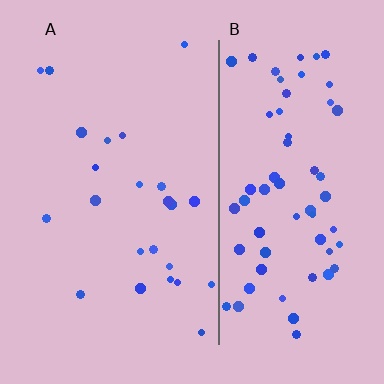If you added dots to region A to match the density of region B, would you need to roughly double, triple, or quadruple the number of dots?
Approximately triple.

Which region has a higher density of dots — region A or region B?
B (the right).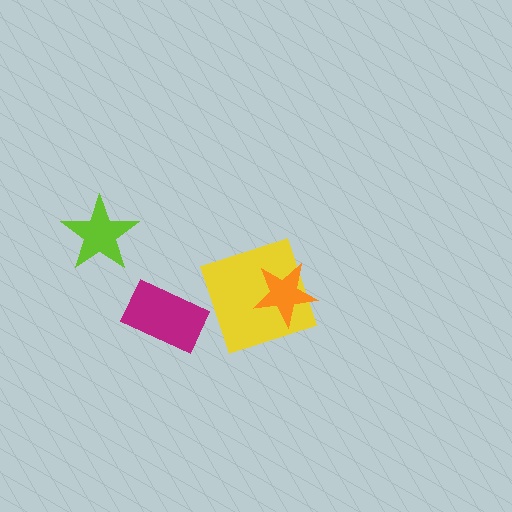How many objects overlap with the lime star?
0 objects overlap with the lime star.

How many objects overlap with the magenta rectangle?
0 objects overlap with the magenta rectangle.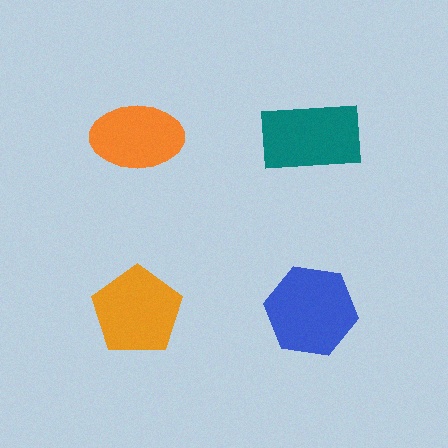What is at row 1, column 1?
An orange ellipse.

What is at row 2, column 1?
An orange pentagon.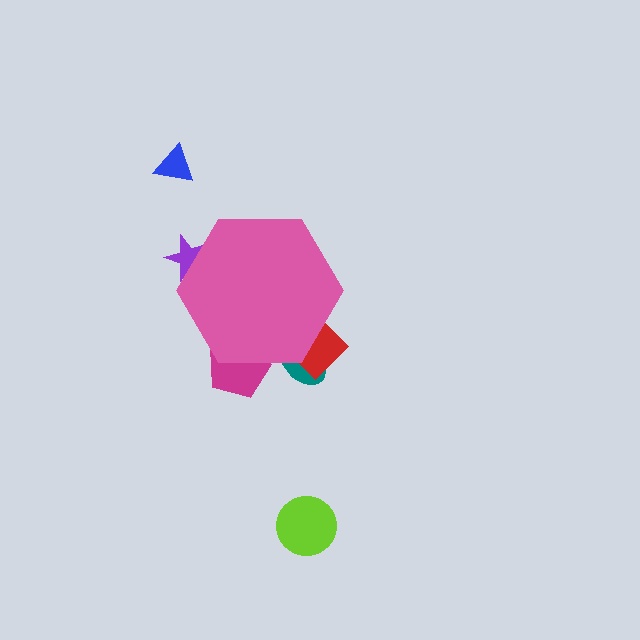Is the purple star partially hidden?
Yes, the purple star is partially hidden behind the pink hexagon.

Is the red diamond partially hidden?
Yes, the red diamond is partially hidden behind the pink hexagon.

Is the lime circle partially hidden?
No, the lime circle is fully visible.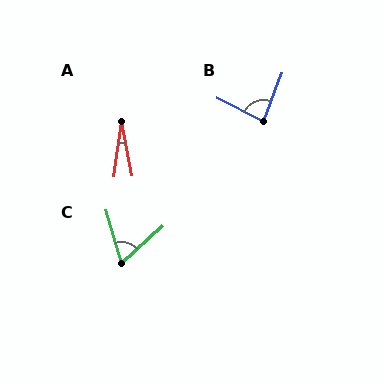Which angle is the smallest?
A, at approximately 19 degrees.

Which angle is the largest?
B, at approximately 84 degrees.